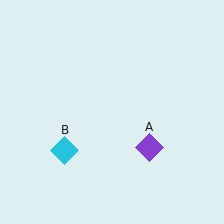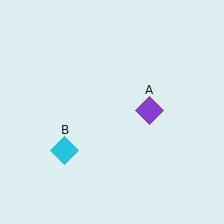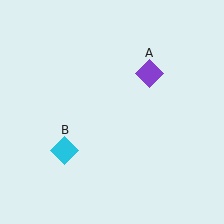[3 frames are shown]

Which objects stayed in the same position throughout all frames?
Cyan diamond (object B) remained stationary.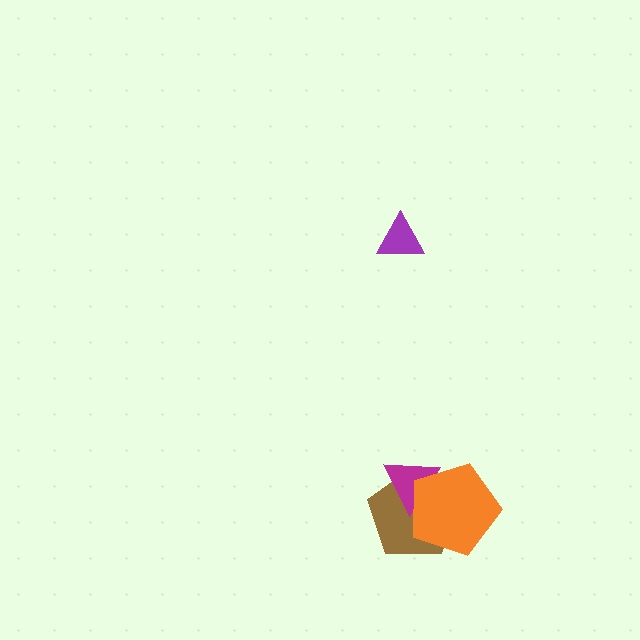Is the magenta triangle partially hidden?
Yes, it is partially covered by another shape.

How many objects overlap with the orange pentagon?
2 objects overlap with the orange pentagon.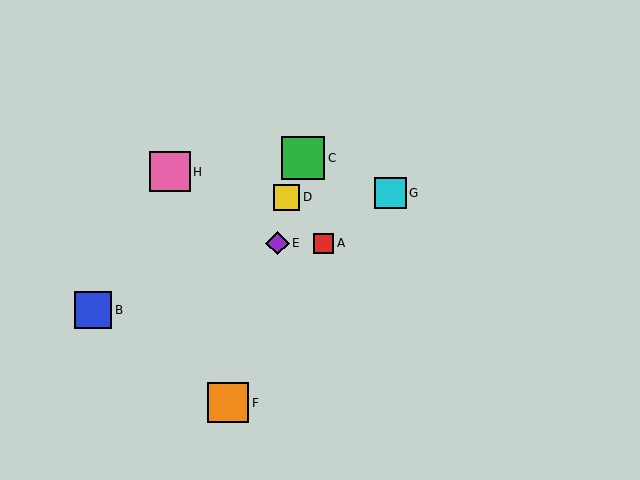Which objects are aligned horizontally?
Objects A, E are aligned horizontally.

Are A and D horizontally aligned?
No, A is at y≈243 and D is at y≈197.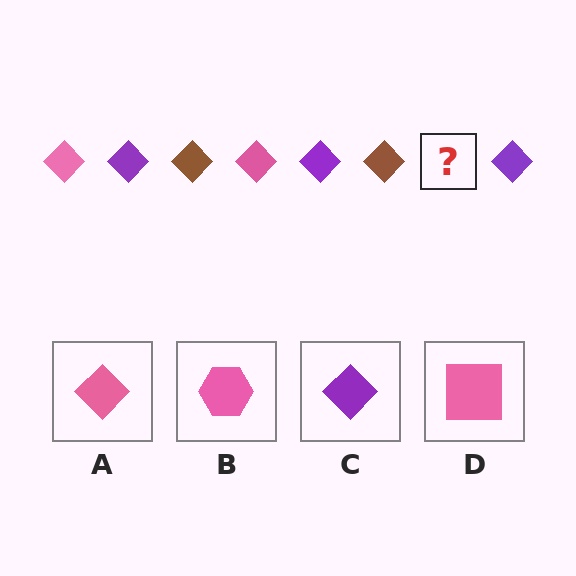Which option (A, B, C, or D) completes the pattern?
A.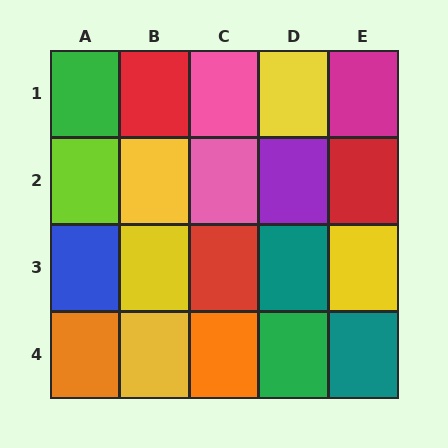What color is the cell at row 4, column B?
Yellow.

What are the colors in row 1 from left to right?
Green, red, pink, yellow, magenta.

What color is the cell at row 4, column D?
Green.